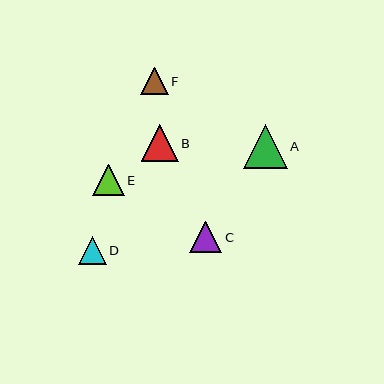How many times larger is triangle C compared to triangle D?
Triangle C is approximately 1.1 times the size of triangle D.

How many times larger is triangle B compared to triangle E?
Triangle B is approximately 1.2 times the size of triangle E.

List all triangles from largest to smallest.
From largest to smallest: A, B, C, E, D, F.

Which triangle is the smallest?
Triangle F is the smallest with a size of approximately 28 pixels.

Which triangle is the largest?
Triangle A is the largest with a size of approximately 44 pixels.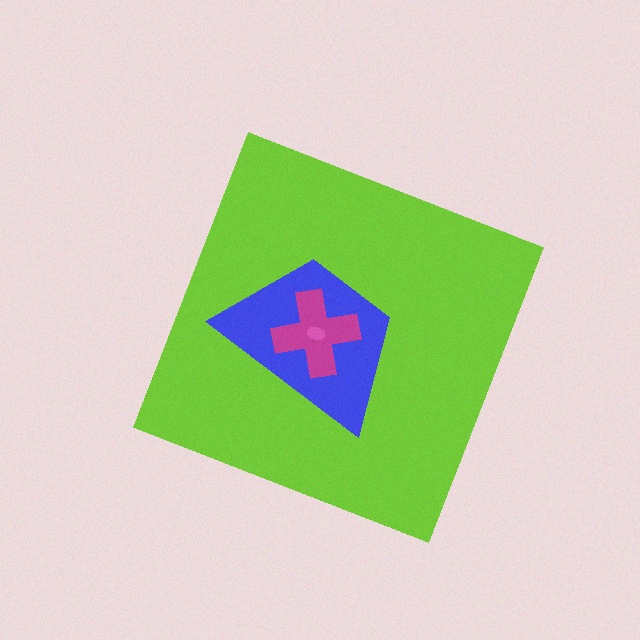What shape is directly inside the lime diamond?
The blue trapezoid.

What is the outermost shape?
The lime diamond.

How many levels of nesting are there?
4.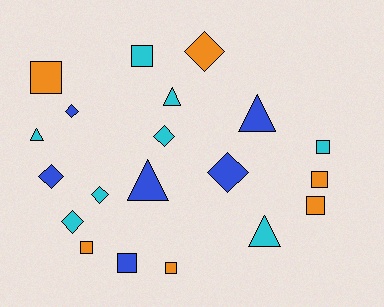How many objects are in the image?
There are 20 objects.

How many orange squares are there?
There are 5 orange squares.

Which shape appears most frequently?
Square, with 8 objects.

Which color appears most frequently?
Cyan, with 8 objects.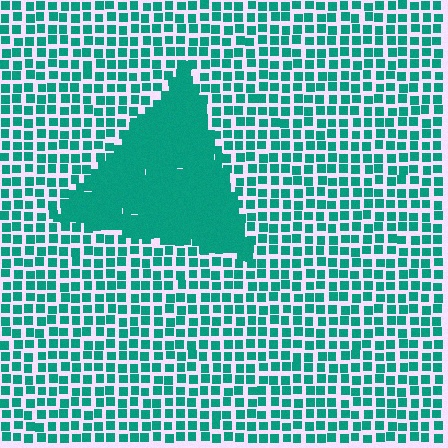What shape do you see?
I see a triangle.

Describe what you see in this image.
The image contains small teal elements arranged at two different densities. A triangle-shaped region is visible where the elements are more densely packed than the surrounding area.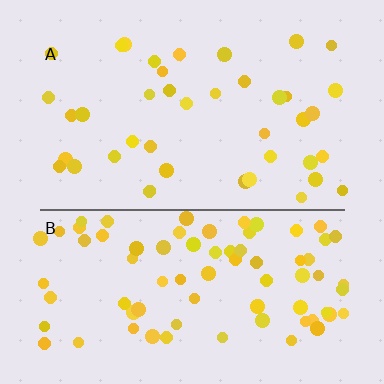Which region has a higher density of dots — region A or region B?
B (the bottom).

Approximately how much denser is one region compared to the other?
Approximately 1.9× — region B over region A.